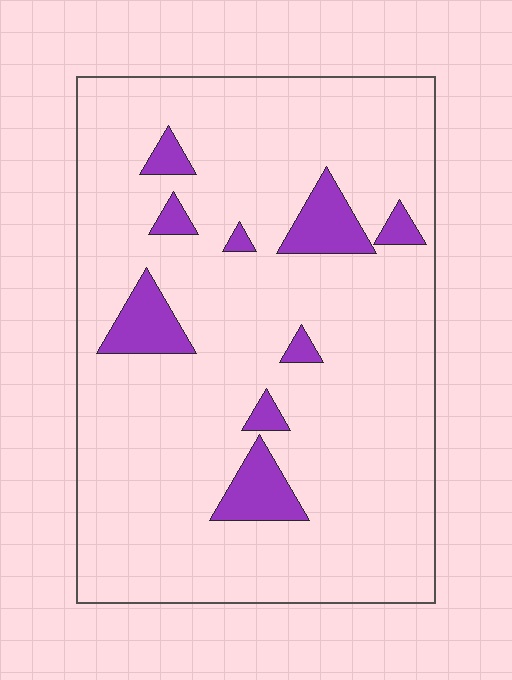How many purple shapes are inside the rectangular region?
9.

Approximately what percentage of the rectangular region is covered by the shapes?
Approximately 10%.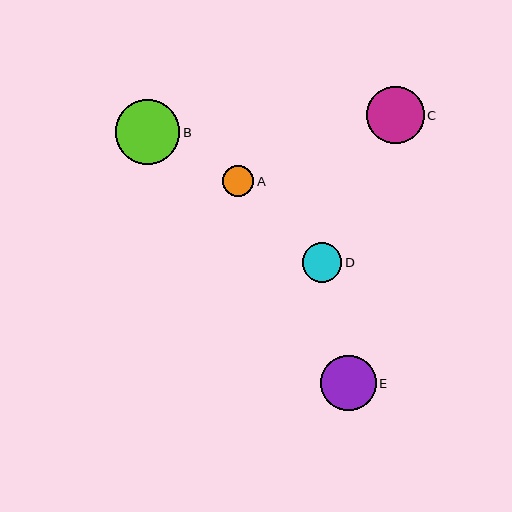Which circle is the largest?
Circle B is the largest with a size of approximately 65 pixels.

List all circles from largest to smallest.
From largest to smallest: B, C, E, D, A.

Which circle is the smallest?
Circle A is the smallest with a size of approximately 31 pixels.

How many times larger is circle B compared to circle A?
Circle B is approximately 2.1 times the size of circle A.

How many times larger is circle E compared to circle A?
Circle E is approximately 1.8 times the size of circle A.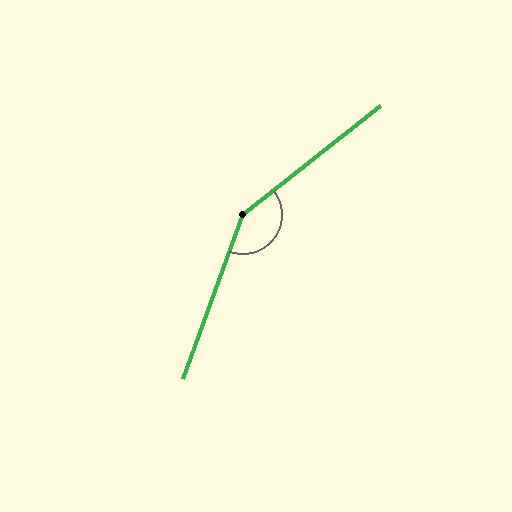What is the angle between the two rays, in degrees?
Approximately 148 degrees.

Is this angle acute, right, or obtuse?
It is obtuse.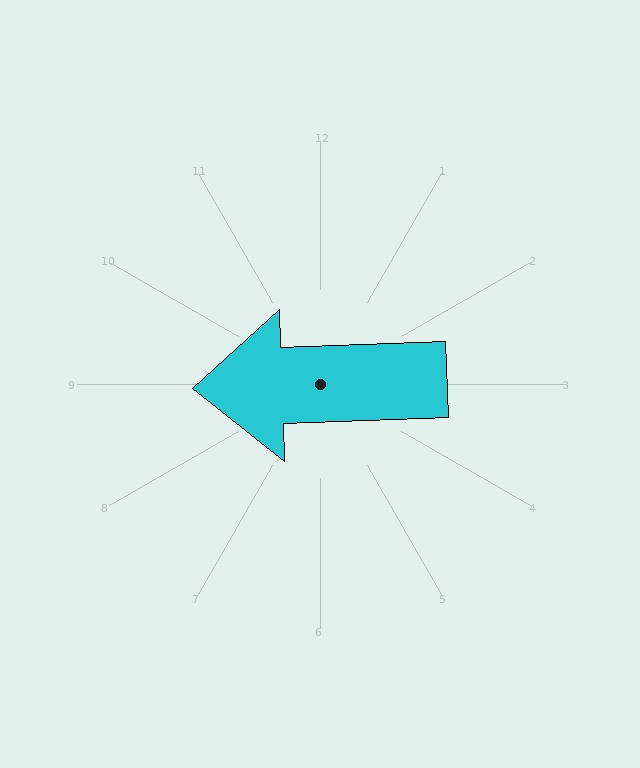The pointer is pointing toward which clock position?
Roughly 9 o'clock.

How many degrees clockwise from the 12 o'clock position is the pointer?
Approximately 268 degrees.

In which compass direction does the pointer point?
West.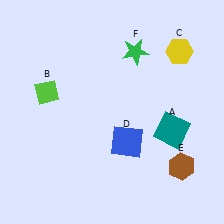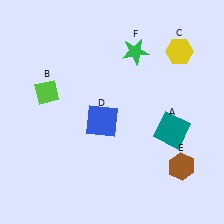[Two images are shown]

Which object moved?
The blue square (D) moved left.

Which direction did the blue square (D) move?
The blue square (D) moved left.